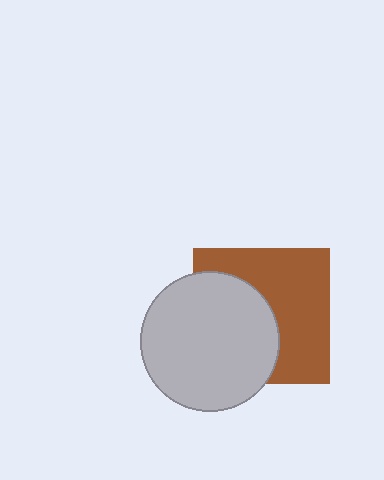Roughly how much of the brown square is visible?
About half of it is visible (roughly 54%).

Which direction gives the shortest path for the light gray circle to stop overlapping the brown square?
Moving left gives the shortest separation.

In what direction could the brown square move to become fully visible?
The brown square could move right. That would shift it out from behind the light gray circle entirely.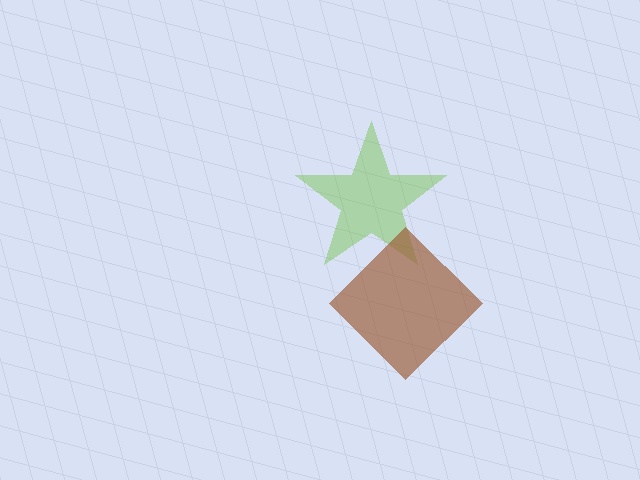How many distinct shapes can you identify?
There are 2 distinct shapes: a lime star, a brown diamond.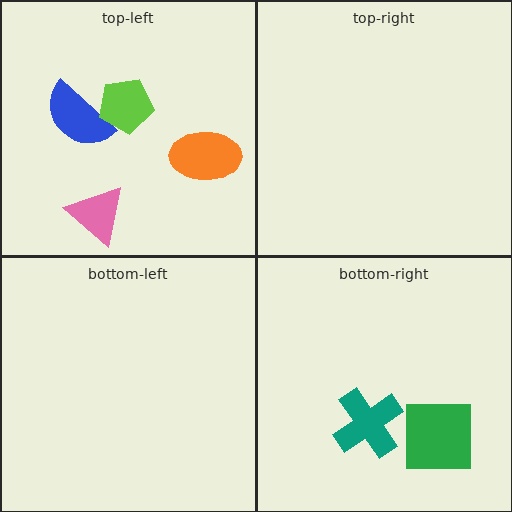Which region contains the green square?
The bottom-right region.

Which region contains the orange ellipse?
The top-left region.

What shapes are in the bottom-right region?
The green square, the teal cross.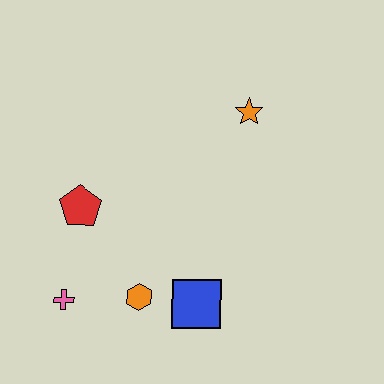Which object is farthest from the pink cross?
The orange star is farthest from the pink cross.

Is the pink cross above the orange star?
No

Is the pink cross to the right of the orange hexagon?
No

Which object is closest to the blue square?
The orange hexagon is closest to the blue square.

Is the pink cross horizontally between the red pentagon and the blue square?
No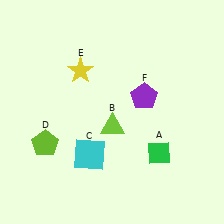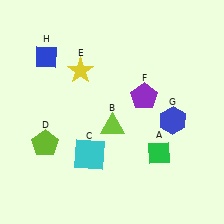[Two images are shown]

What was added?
A blue hexagon (G), a blue diamond (H) were added in Image 2.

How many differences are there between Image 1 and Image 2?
There are 2 differences between the two images.